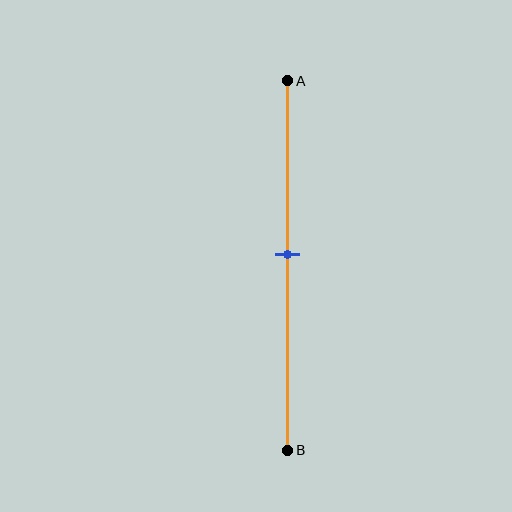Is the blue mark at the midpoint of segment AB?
No, the mark is at about 45% from A, not at the 50% midpoint.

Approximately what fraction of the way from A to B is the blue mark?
The blue mark is approximately 45% of the way from A to B.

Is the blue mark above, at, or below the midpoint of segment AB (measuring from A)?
The blue mark is above the midpoint of segment AB.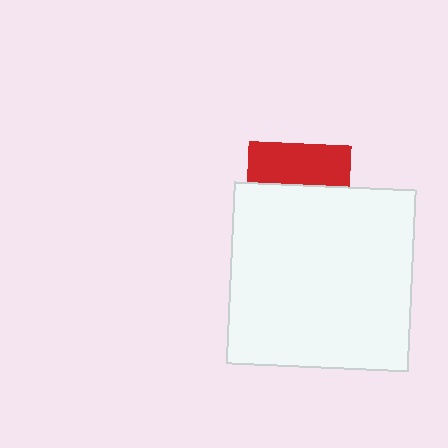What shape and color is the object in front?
The object in front is a white rectangle.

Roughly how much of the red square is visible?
A small part of it is visible (roughly 40%).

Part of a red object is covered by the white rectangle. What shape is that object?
It is a square.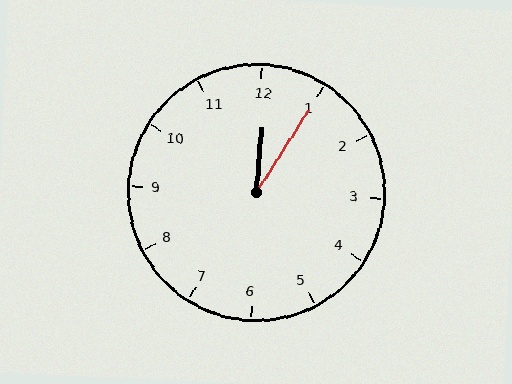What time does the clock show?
12:05.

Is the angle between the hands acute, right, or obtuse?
It is acute.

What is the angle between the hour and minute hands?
Approximately 28 degrees.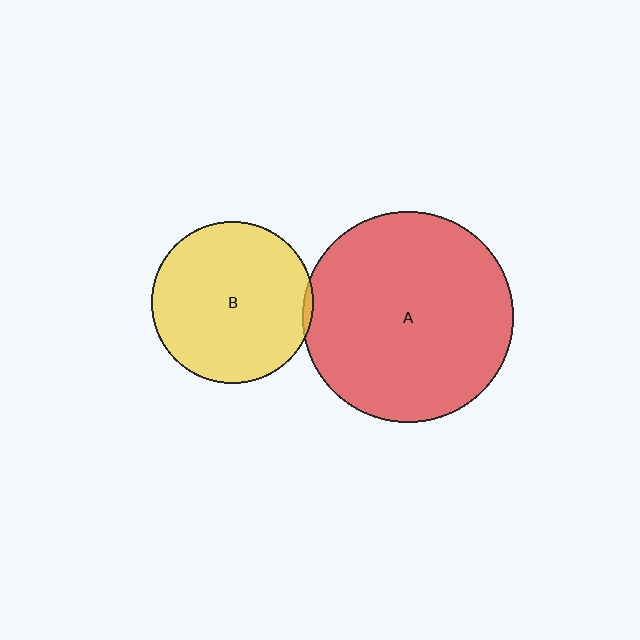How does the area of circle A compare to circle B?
Approximately 1.7 times.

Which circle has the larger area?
Circle A (red).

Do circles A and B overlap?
Yes.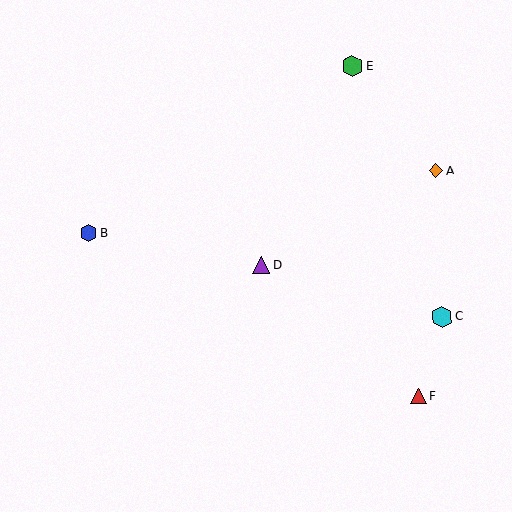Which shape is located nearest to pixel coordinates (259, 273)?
The purple triangle (labeled D) at (261, 265) is nearest to that location.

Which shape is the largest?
The green hexagon (labeled E) is the largest.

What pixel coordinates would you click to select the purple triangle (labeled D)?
Click at (261, 265) to select the purple triangle D.